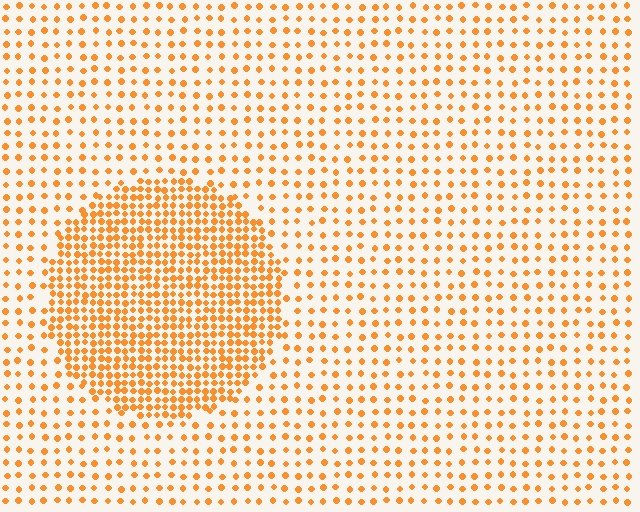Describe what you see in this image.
The image contains small orange elements arranged at two different densities. A circle-shaped region is visible where the elements are more densely packed than the surrounding area.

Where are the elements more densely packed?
The elements are more densely packed inside the circle boundary.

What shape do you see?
I see a circle.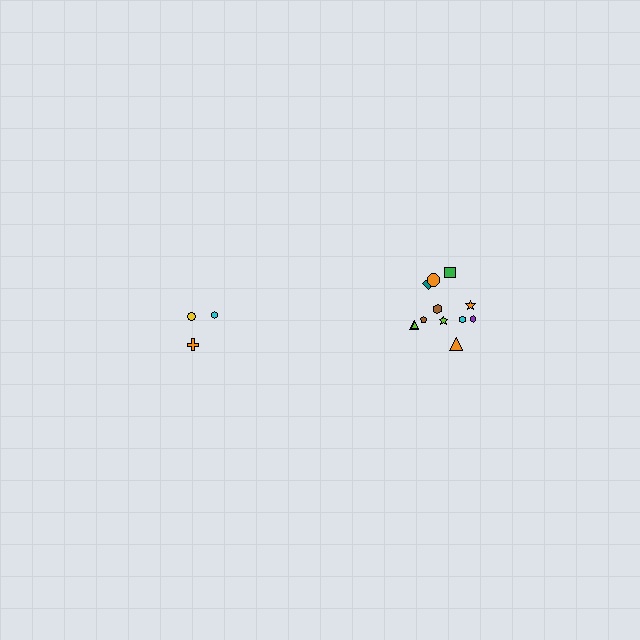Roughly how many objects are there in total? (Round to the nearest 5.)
Roughly 15 objects in total.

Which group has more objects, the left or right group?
The right group.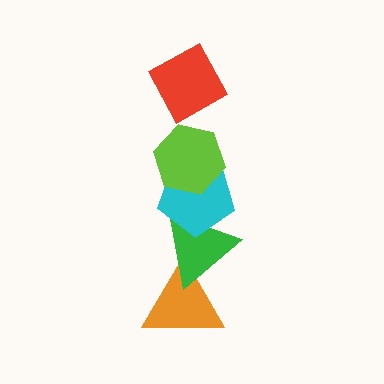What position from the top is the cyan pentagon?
The cyan pentagon is 3rd from the top.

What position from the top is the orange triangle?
The orange triangle is 5th from the top.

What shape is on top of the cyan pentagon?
The lime hexagon is on top of the cyan pentagon.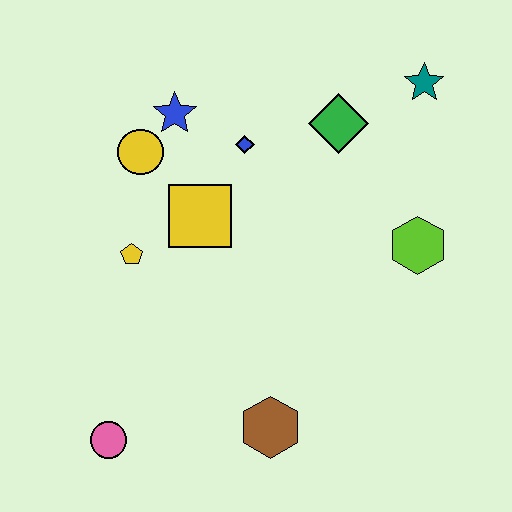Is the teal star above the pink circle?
Yes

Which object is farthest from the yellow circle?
The brown hexagon is farthest from the yellow circle.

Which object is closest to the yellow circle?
The blue star is closest to the yellow circle.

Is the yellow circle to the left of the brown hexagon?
Yes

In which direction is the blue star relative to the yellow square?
The blue star is above the yellow square.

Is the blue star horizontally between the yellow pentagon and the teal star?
Yes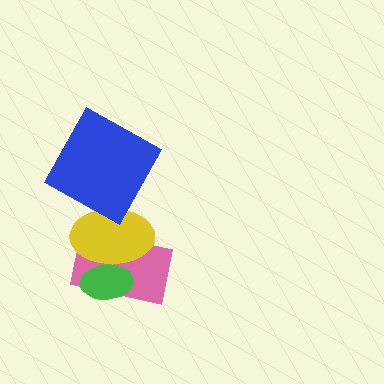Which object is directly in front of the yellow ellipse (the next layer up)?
The blue square is directly in front of the yellow ellipse.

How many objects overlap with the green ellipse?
2 objects overlap with the green ellipse.